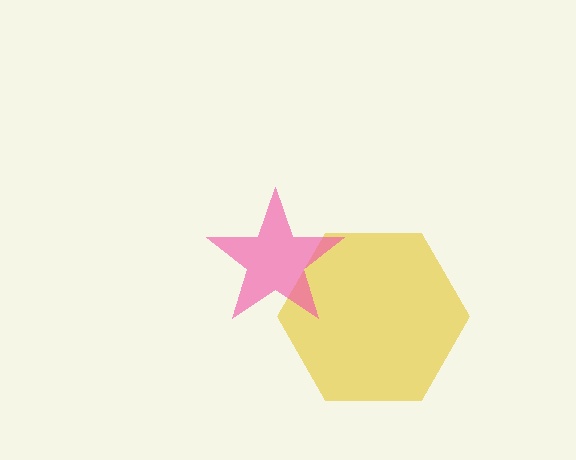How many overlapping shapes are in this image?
There are 2 overlapping shapes in the image.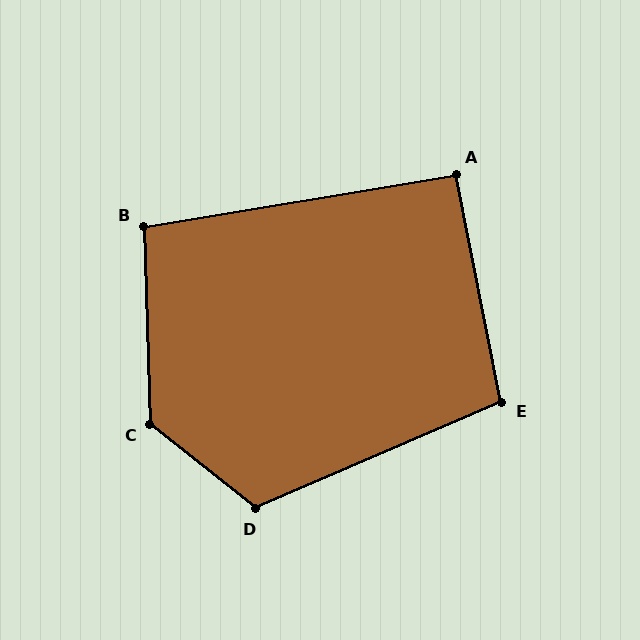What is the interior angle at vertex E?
Approximately 102 degrees (obtuse).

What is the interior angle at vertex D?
Approximately 118 degrees (obtuse).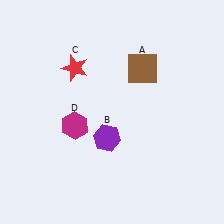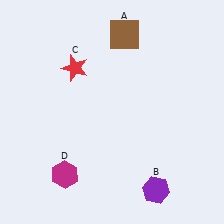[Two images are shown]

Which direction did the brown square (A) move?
The brown square (A) moved up.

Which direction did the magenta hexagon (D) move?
The magenta hexagon (D) moved down.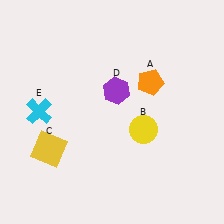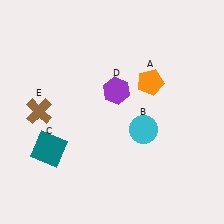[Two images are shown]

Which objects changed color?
B changed from yellow to cyan. C changed from yellow to teal. E changed from cyan to brown.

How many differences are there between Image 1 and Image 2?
There are 3 differences between the two images.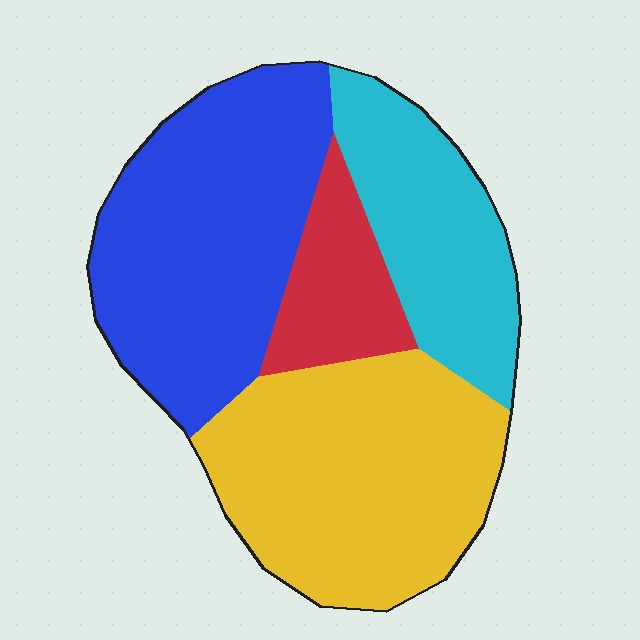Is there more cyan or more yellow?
Yellow.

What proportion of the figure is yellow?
Yellow covers roughly 35% of the figure.